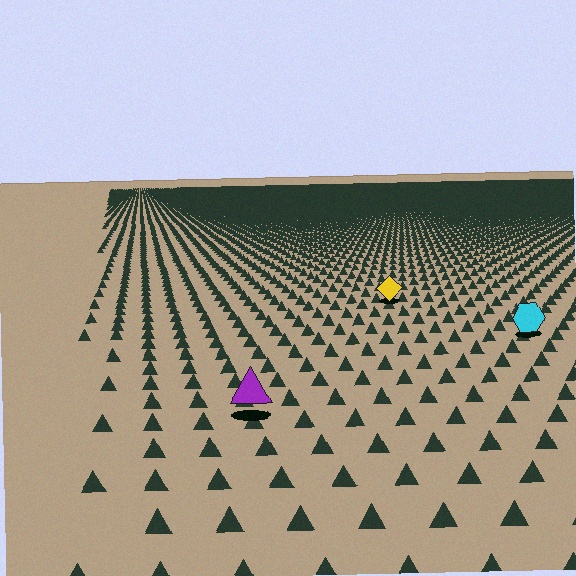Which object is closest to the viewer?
The purple triangle is closest. The texture marks near it are larger and more spread out.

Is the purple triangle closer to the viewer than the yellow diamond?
Yes. The purple triangle is closer — you can tell from the texture gradient: the ground texture is coarser near it.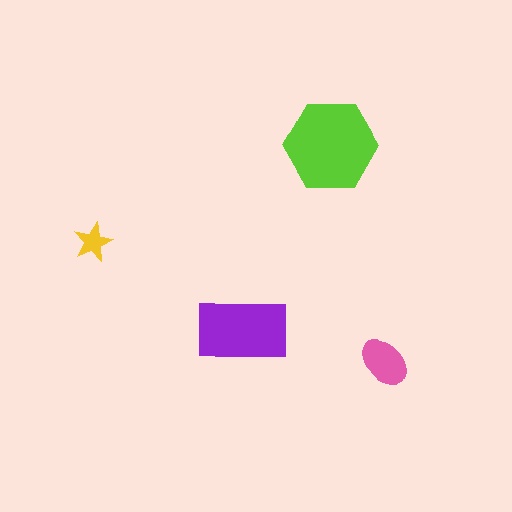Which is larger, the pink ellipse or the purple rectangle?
The purple rectangle.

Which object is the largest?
The lime hexagon.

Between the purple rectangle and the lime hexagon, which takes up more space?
The lime hexagon.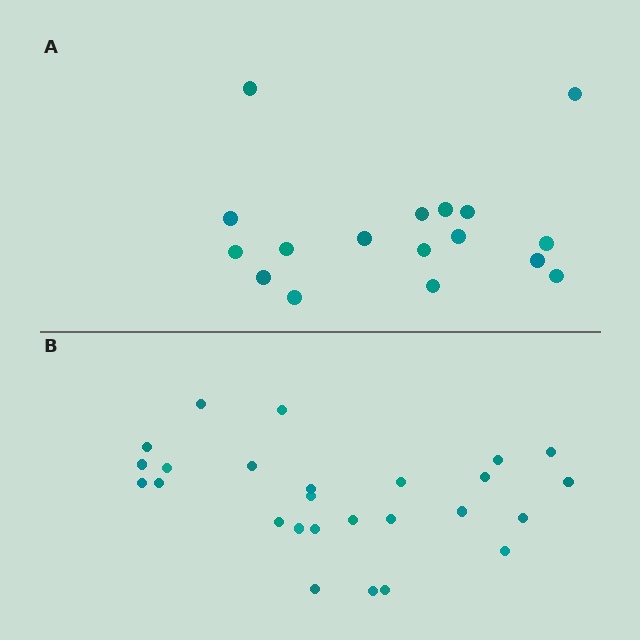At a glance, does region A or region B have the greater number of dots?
Region B (the bottom region) has more dots.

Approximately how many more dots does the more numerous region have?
Region B has roughly 8 or so more dots than region A.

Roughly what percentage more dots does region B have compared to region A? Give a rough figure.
About 55% more.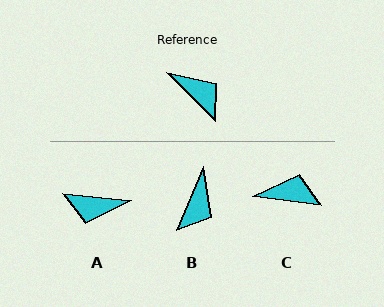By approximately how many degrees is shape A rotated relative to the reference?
Approximately 141 degrees clockwise.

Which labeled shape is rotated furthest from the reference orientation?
A, about 141 degrees away.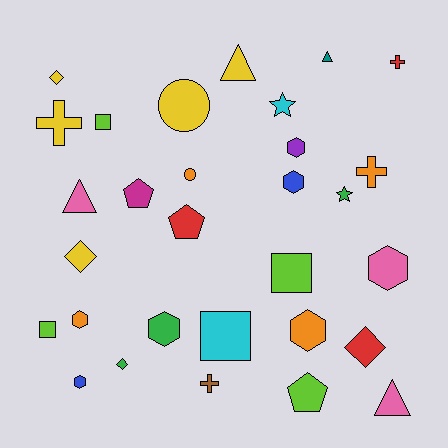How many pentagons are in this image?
There are 3 pentagons.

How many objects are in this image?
There are 30 objects.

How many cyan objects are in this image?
There are 2 cyan objects.